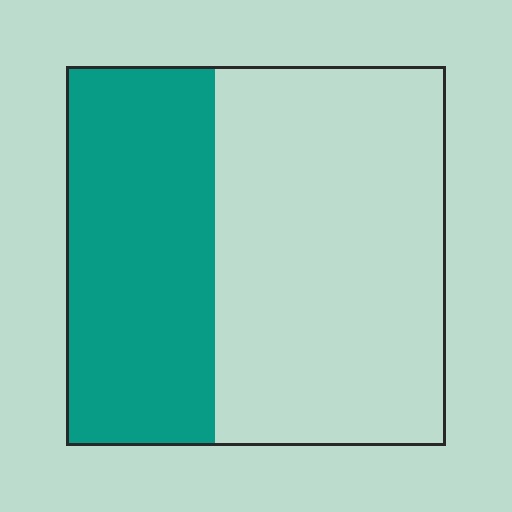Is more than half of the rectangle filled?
No.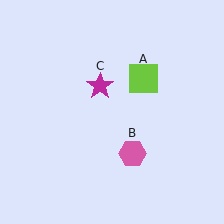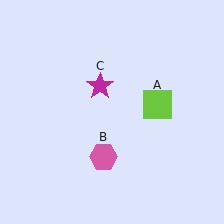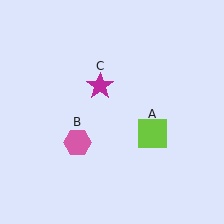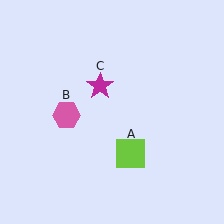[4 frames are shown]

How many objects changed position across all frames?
2 objects changed position: lime square (object A), pink hexagon (object B).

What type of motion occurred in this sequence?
The lime square (object A), pink hexagon (object B) rotated clockwise around the center of the scene.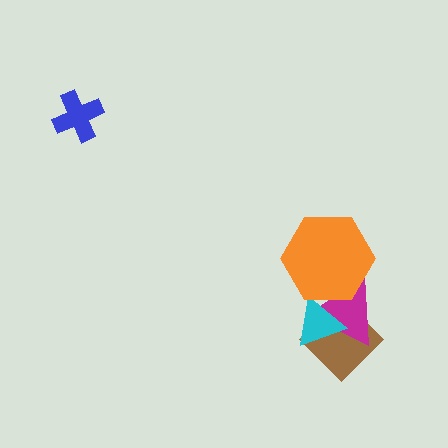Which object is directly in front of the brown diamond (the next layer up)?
The magenta triangle is directly in front of the brown diamond.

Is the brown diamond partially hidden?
Yes, it is partially covered by another shape.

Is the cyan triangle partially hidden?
Yes, it is partially covered by another shape.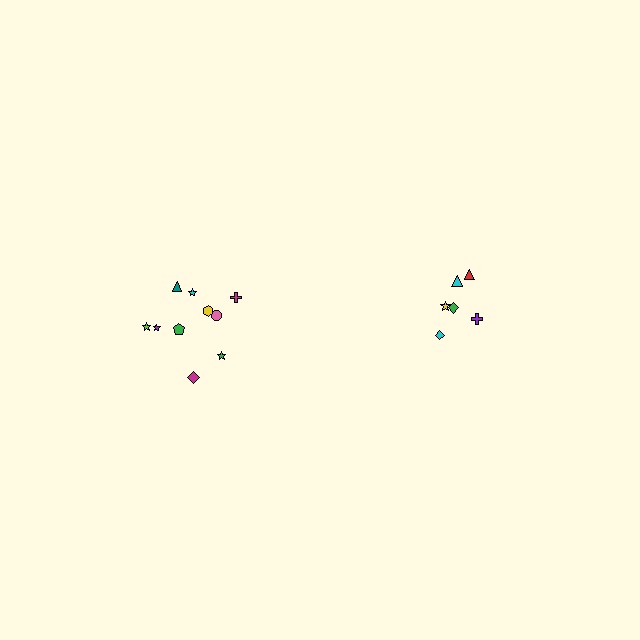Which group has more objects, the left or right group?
The left group.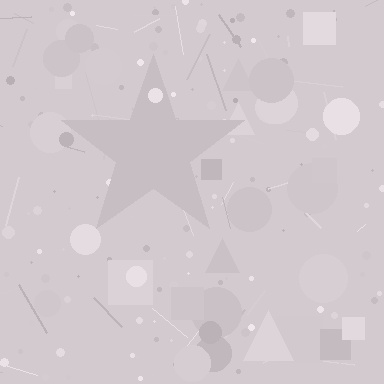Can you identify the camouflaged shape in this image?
The camouflaged shape is a star.